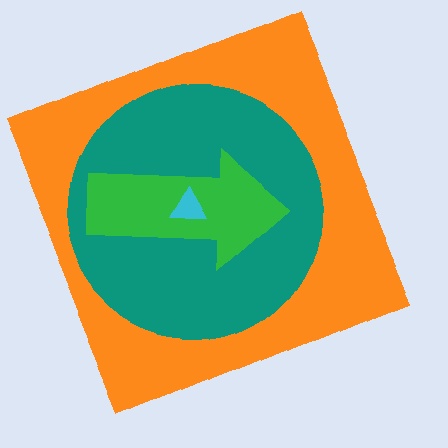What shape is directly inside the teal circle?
The green arrow.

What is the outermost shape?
The orange square.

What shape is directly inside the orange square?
The teal circle.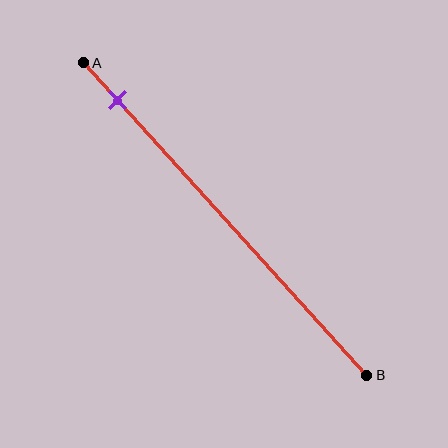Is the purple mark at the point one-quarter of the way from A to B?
No, the mark is at about 10% from A, not at the 25% one-quarter point.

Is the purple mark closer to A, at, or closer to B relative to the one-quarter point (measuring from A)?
The purple mark is closer to point A than the one-quarter point of segment AB.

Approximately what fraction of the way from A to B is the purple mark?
The purple mark is approximately 10% of the way from A to B.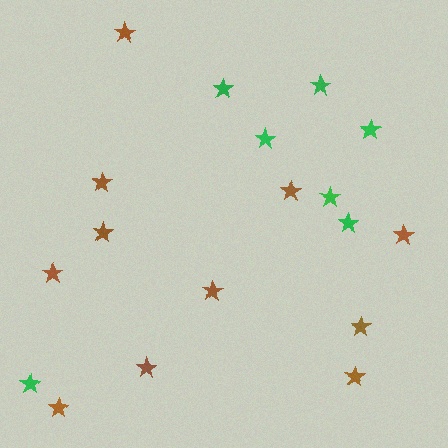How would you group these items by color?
There are 2 groups: one group of brown stars (11) and one group of green stars (7).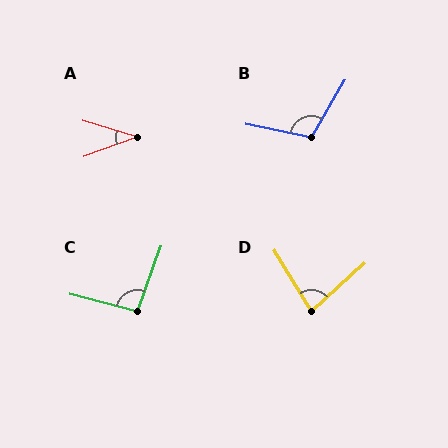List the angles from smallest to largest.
A (37°), D (79°), C (95°), B (108°).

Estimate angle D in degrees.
Approximately 79 degrees.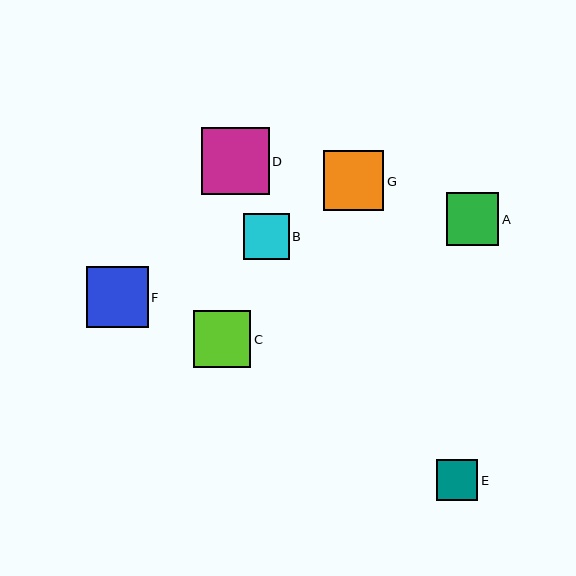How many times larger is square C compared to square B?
Square C is approximately 1.2 times the size of square B.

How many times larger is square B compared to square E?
Square B is approximately 1.1 times the size of square E.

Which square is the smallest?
Square E is the smallest with a size of approximately 41 pixels.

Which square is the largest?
Square D is the largest with a size of approximately 68 pixels.